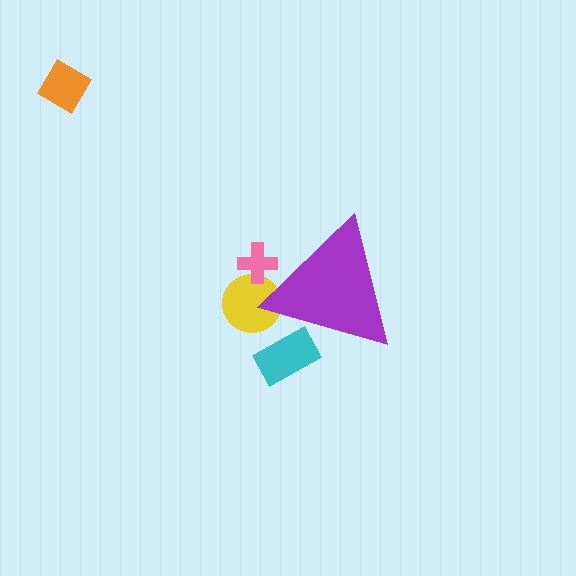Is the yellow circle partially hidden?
Yes, the yellow circle is partially hidden behind the purple triangle.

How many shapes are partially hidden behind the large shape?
3 shapes are partially hidden.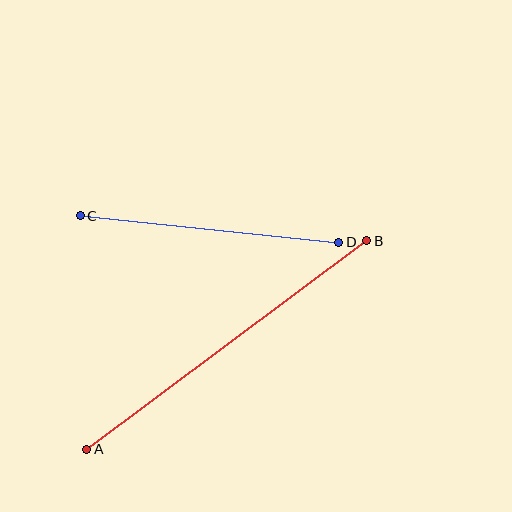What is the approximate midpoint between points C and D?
The midpoint is at approximately (209, 229) pixels.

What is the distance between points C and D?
The distance is approximately 259 pixels.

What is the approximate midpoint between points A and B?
The midpoint is at approximately (227, 345) pixels.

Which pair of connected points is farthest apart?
Points A and B are farthest apart.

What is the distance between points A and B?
The distance is approximately 349 pixels.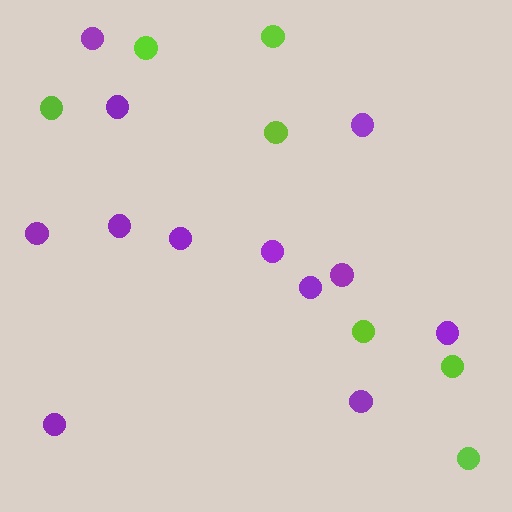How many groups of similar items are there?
There are 2 groups: one group of purple circles (12) and one group of lime circles (7).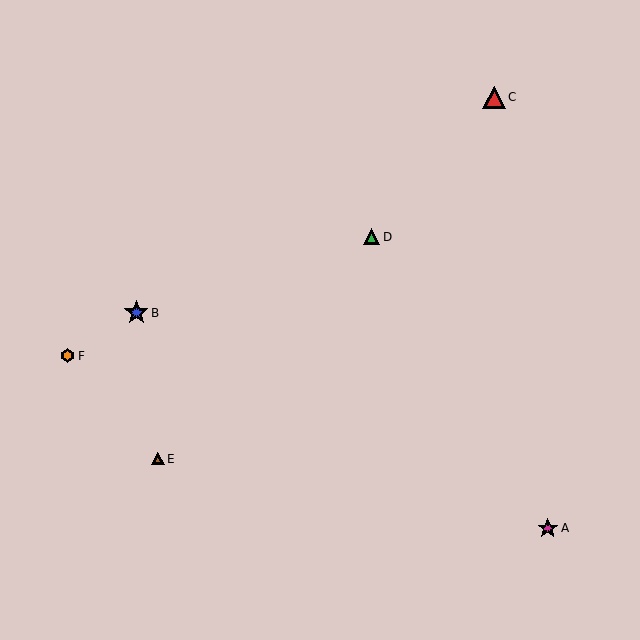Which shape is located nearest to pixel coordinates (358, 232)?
The green triangle (labeled D) at (372, 237) is nearest to that location.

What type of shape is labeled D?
Shape D is a green triangle.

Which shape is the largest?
The blue star (labeled B) is the largest.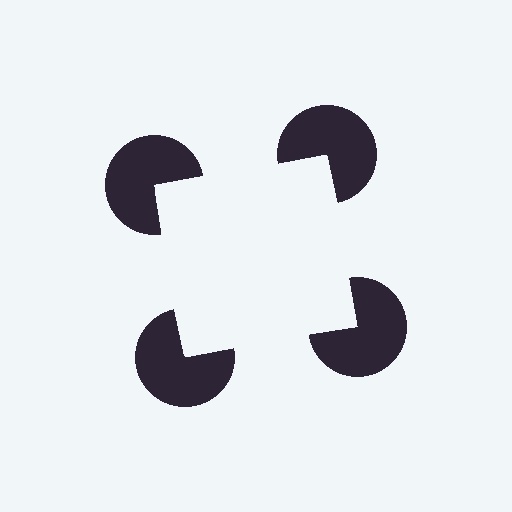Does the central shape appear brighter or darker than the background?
It typically appears slightly brighter than the background, even though no actual brightness change is drawn.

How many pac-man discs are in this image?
There are 4 — one at each vertex of the illusory square.